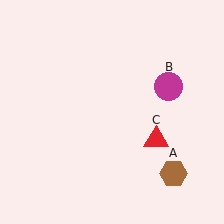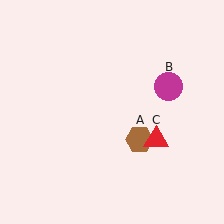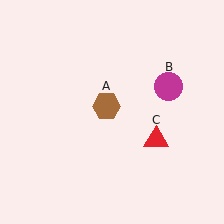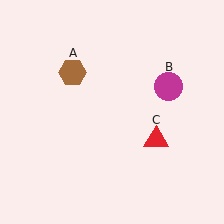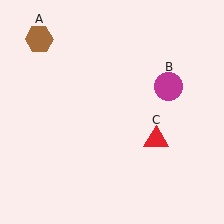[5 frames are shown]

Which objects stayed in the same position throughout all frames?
Magenta circle (object B) and red triangle (object C) remained stationary.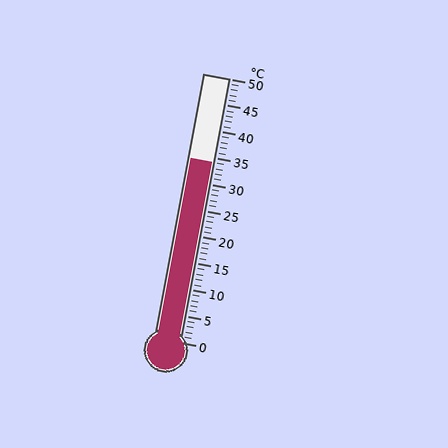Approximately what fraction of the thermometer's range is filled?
The thermometer is filled to approximately 70% of its range.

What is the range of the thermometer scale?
The thermometer scale ranges from 0°C to 50°C.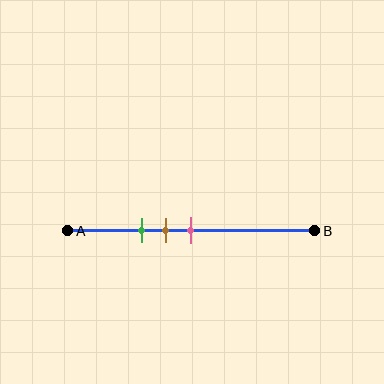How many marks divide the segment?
There are 3 marks dividing the segment.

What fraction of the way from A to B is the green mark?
The green mark is approximately 30% (0.3) of the way from A to B.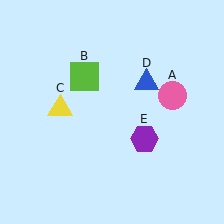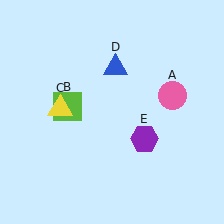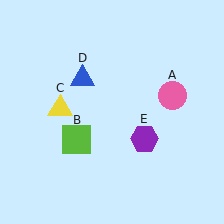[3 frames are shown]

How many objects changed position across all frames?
2 objects changed position: lime square (object B), blue triangle (object D).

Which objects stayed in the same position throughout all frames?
Pink circle (object A) and yellow triangle (object C) and purple hexagon (object E) remained stationary.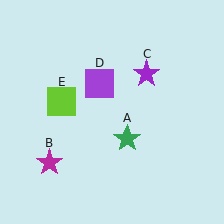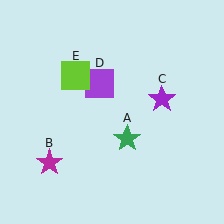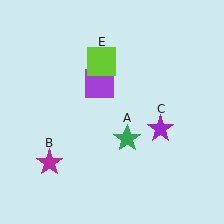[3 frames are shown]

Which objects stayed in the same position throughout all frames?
Green star (object A) and magenta star (object B) and purple square (object D) remained stationary.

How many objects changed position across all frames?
2 objects changed position: purple star (object C), lime square (object E).